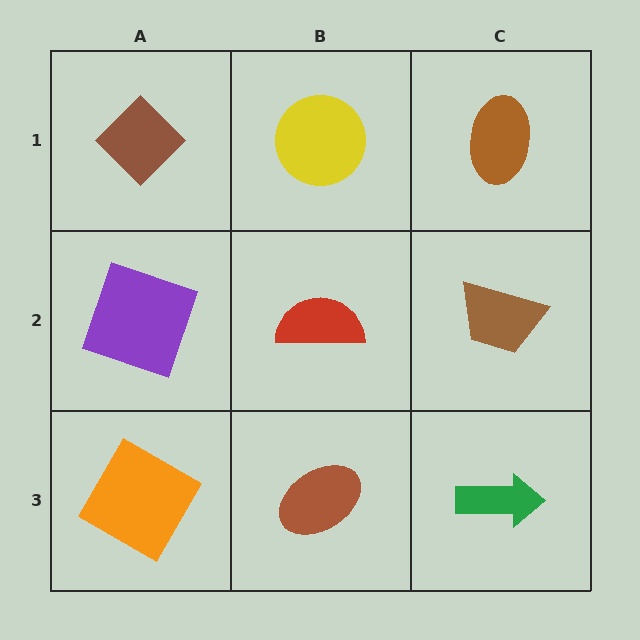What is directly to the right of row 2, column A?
A red semicircle.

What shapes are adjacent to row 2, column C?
A brown ellipse (row 1, column C), a green arrow (row 3, column C), a red semicircle (row 2, column B).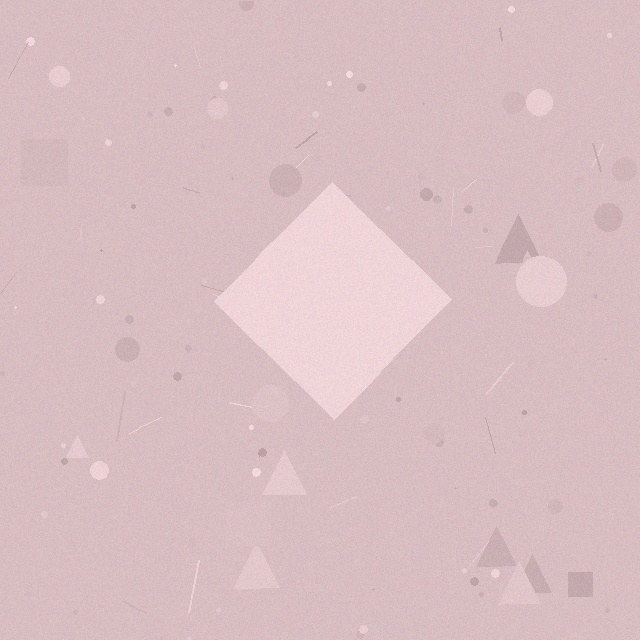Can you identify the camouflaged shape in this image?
The camouflaged shape is a diamond.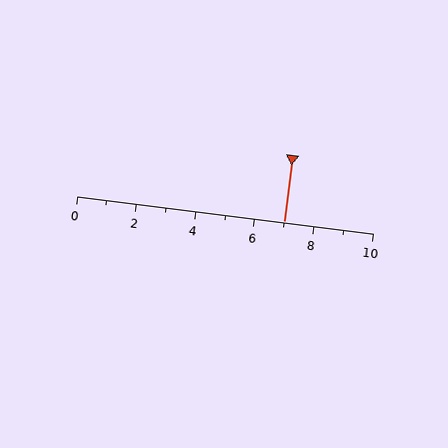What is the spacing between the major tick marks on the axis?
The major ticks are spaced 2 apart.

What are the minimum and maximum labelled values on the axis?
The axis runs from 0 to 10.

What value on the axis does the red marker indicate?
The marker indicates approximately 7.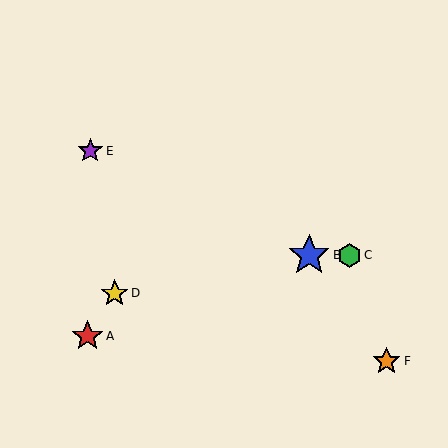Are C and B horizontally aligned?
Yes, both are at y≈255.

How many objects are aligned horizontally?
2 objects (B, C) are aligned horizontally.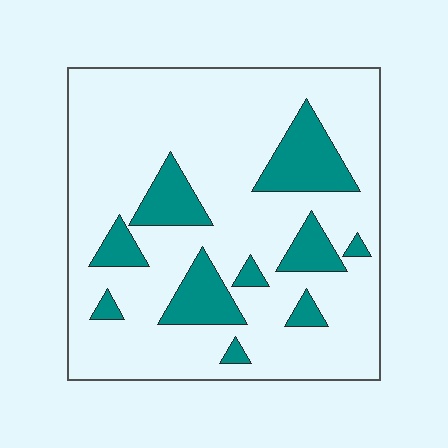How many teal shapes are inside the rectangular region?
10.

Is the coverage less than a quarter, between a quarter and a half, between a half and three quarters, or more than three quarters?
Less than a quarter.